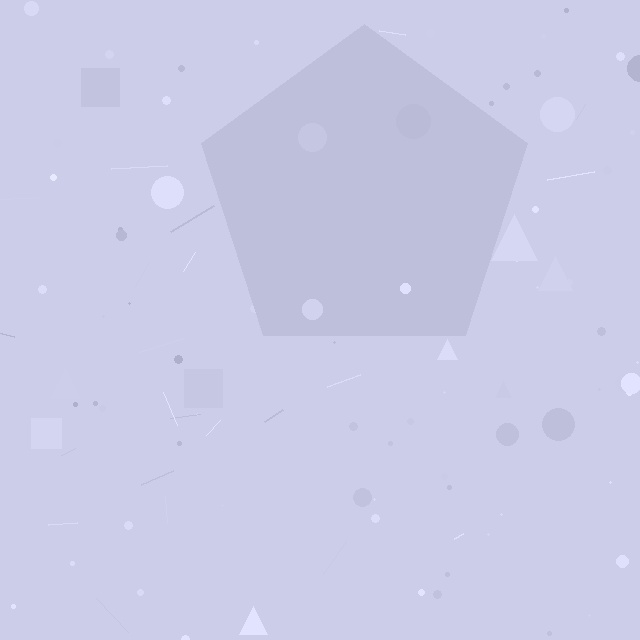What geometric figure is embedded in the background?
A pentagon is embedded in the background.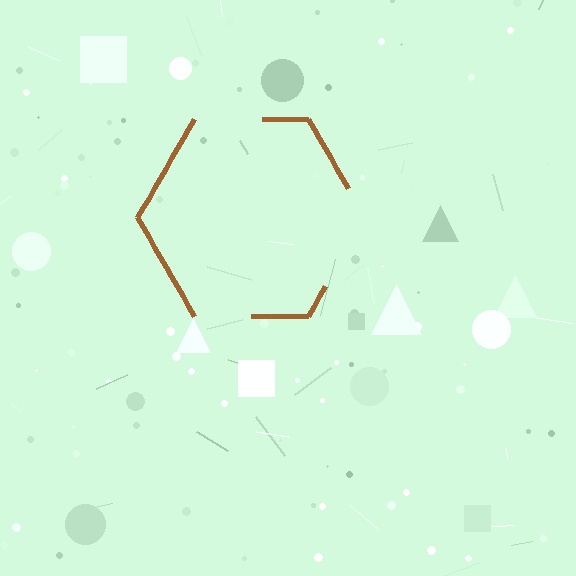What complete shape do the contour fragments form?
The contour fragments form a hexagon.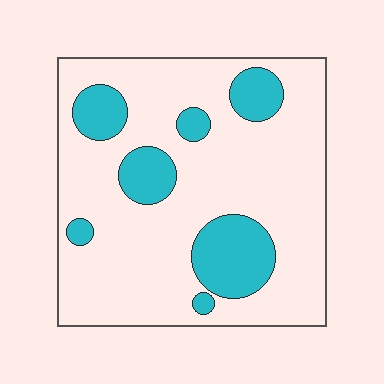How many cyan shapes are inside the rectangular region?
7.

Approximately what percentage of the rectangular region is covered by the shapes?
Approximately 20%.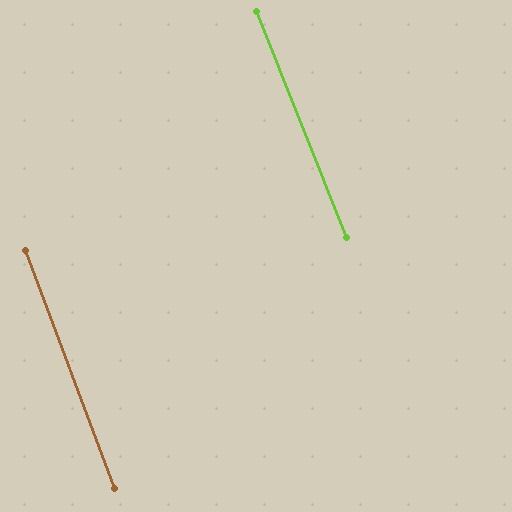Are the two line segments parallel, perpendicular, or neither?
Parallel — their directions differ by only 1.1°.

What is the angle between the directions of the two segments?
Approximately 1 degree.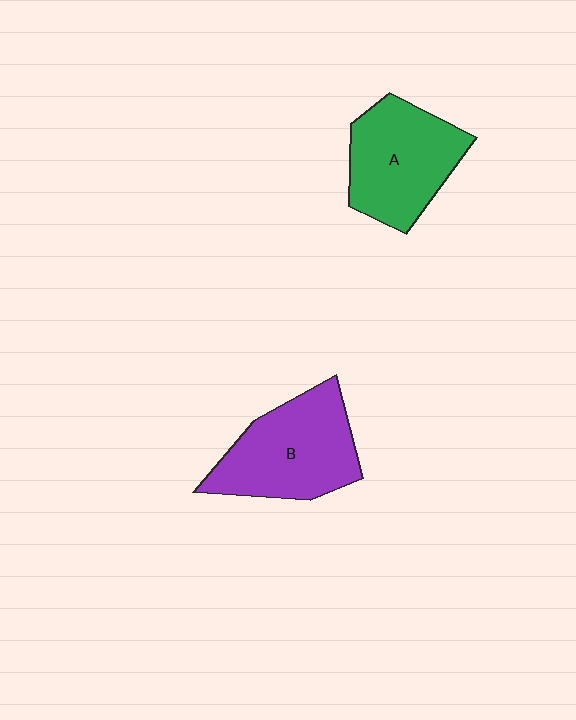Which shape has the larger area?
Shape B (purple).